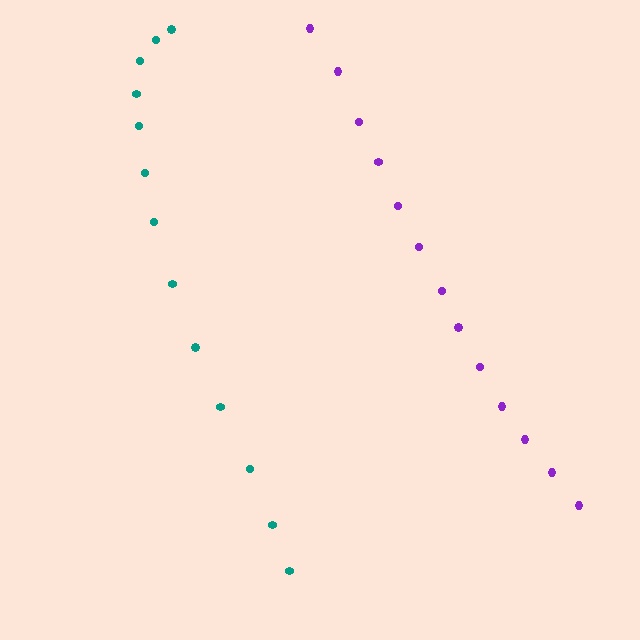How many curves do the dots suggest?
There are 2 distinct paths.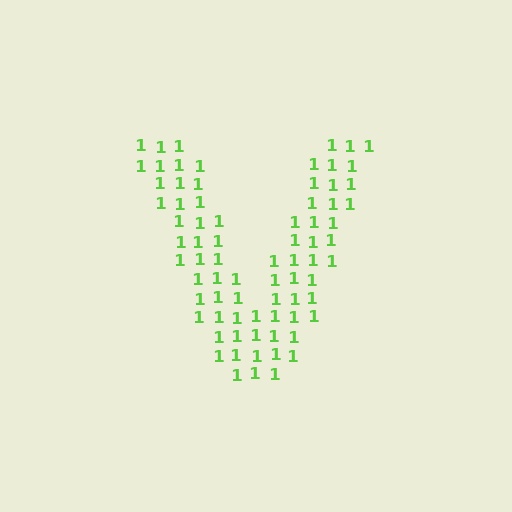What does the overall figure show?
The overall figure shows the letter V.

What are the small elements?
The small elements are digit 1's.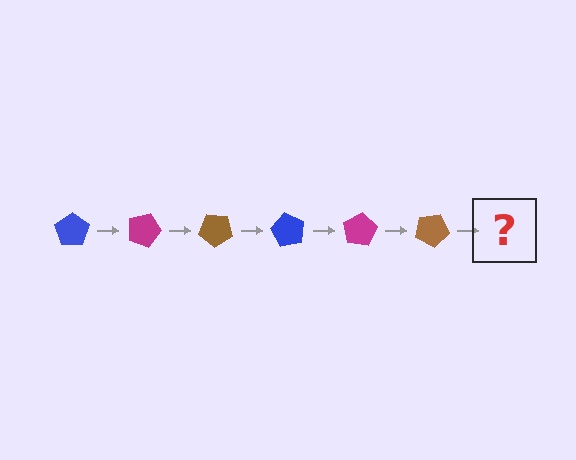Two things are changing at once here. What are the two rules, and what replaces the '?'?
The two rules are that it rotates 20 degrees each step and the color cycles through blue, magenta, and brown. The '?' should be a blue pentagon, rotated 120 degrees from the start.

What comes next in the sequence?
The next element should be a blue pentagon, rotated 120 degrees from the start.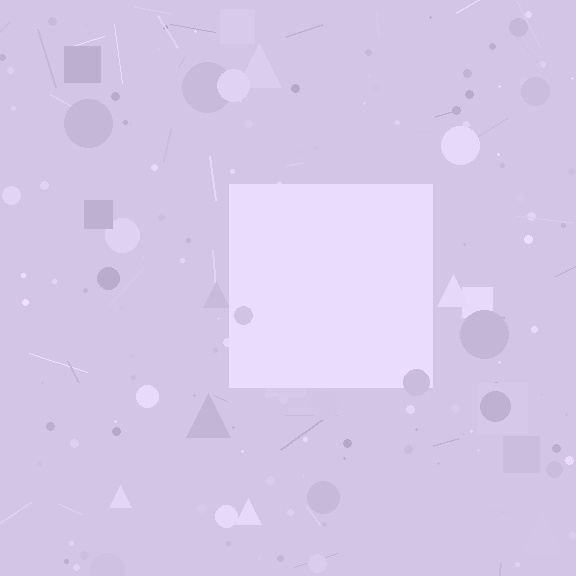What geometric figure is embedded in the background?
A square is embedded in the background.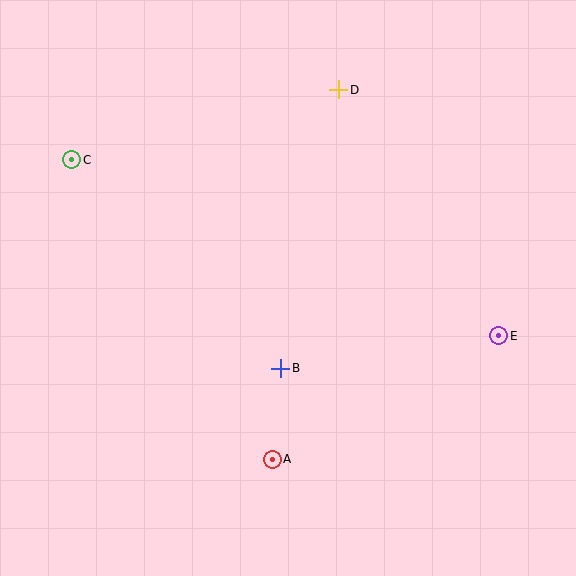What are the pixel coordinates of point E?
Point E is at (499, 336).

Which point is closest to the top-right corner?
Point D is closest to the top-right corner.